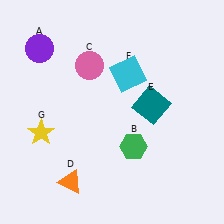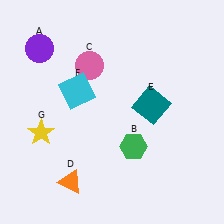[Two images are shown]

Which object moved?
The cyan square (F) moved left.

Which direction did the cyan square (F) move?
The cyan square (F) moved left.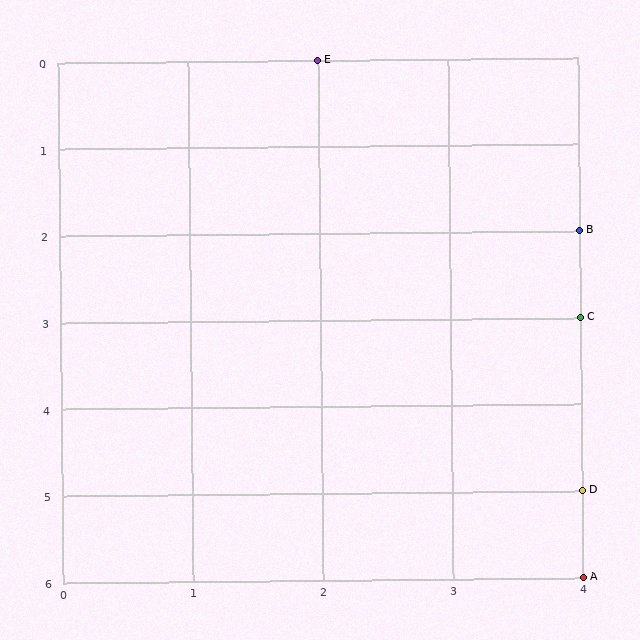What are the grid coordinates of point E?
Point E is at grid coordinates (2, 0).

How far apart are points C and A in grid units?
Points C and A are 3 rows apart.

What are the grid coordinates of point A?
Point A is at grid coordinates (4, 6).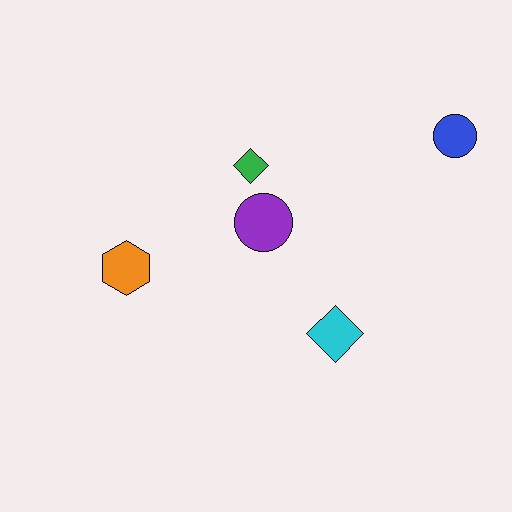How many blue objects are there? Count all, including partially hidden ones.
There is 1 blue object.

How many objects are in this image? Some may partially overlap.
There are 5 objects.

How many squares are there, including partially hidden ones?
There are no squares.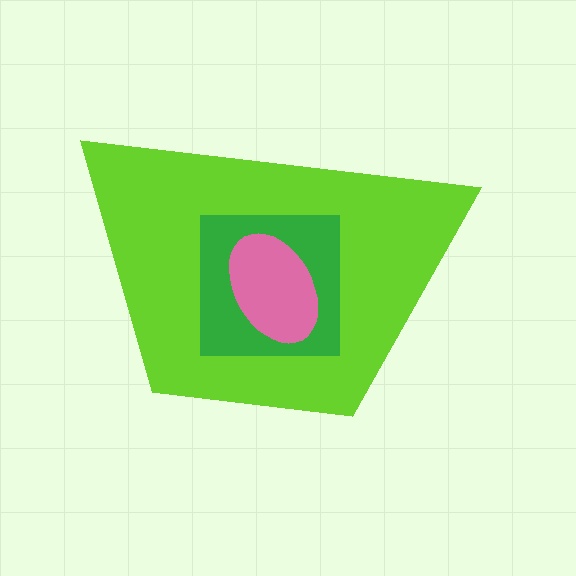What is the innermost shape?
The pink ellipse.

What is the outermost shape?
The lime trapezoid.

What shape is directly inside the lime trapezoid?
The green square.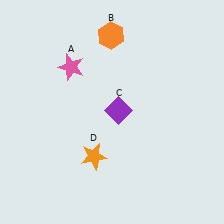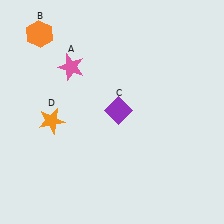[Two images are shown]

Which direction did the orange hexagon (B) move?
The orange hexagon (B) moved left.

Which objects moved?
The objects that moved are: the orange hexagon (B), the orange star (D).